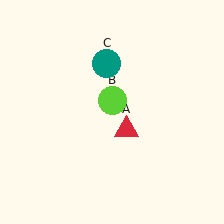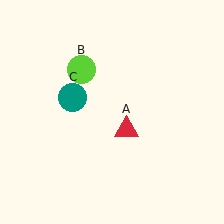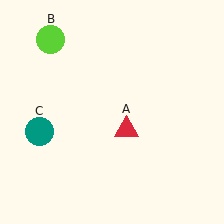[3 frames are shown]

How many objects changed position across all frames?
2 objects changed position: lime circle (object B), teal circle (object C).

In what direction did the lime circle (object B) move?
The lime circle (object B) moved up and to the left.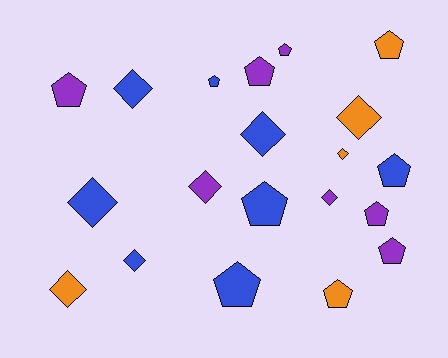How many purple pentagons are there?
There are 5 purple pentagons.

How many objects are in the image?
There are 20 objects.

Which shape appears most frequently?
Pentagon, with 11 objects.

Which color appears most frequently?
Blue, with 8 objects.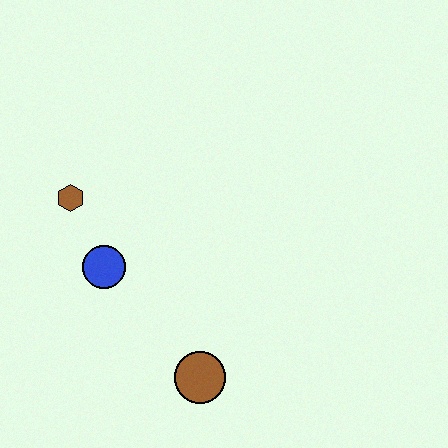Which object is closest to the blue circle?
The brown hexagon is closest to the blue circle.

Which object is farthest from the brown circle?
The brown hexagon is farthest from the brown circle.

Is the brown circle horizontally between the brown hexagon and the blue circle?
No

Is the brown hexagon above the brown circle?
Yes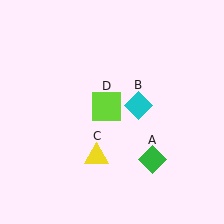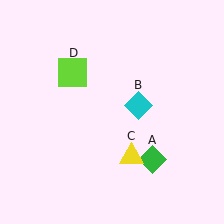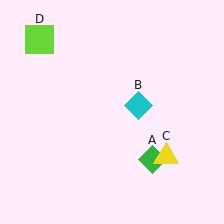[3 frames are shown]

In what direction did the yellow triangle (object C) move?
The yellow triangle (object C) moved right.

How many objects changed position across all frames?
2 objects changed position: yellow triangle (object C), lime square (object D).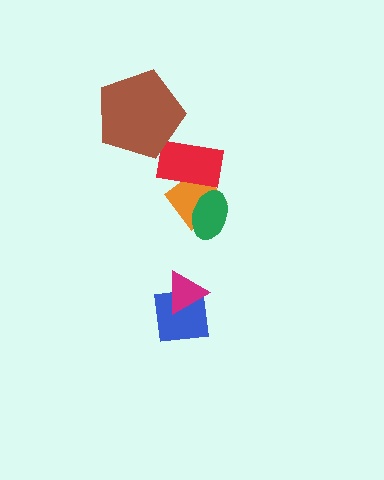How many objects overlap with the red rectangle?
1 object overlaps with the red rectangle.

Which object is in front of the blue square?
The magenta triangle is in front of the blue square.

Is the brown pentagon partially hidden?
No, no other shape covers it.